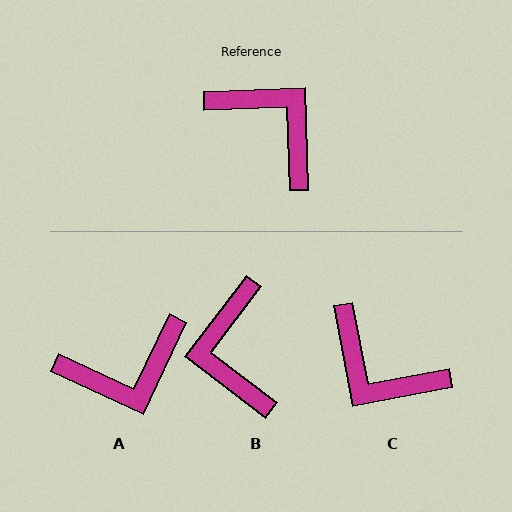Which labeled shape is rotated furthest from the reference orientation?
C, about 171 degrees away.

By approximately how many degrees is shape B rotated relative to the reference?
Approximately 141 degrees counter-clockwise.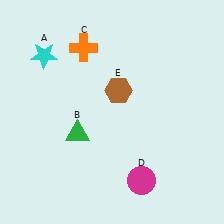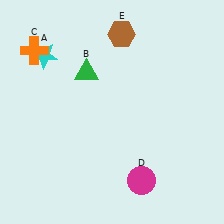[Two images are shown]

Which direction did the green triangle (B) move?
The green triangle (B) moved up.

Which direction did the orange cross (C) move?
The orange cross (C) moved left.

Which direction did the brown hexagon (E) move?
The brown hexagon (E) moved up.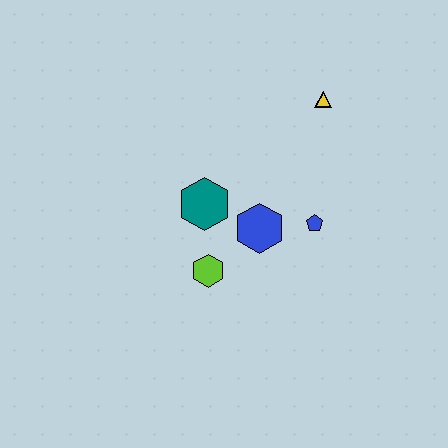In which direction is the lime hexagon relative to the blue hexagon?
The lime hexagon is to the left of the blue hexagon.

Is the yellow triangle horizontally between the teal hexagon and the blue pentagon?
No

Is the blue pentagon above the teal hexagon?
No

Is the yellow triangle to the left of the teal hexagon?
No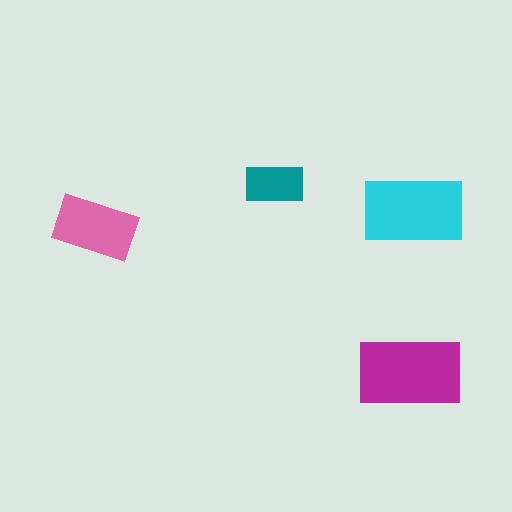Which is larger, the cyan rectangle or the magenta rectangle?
The magenta one.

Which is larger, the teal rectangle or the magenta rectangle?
The magenta one.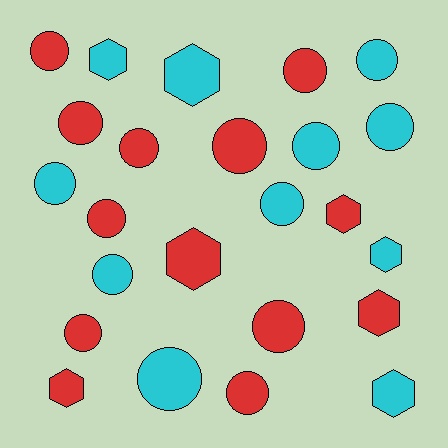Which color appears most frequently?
Red, with 13 objects.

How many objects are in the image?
There are 24 objects.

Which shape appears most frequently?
Circle, with 16 objects.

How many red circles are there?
There are 9 red circles.